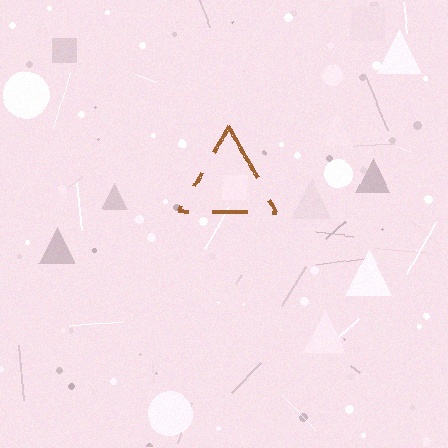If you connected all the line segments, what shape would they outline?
They would outline a triangle.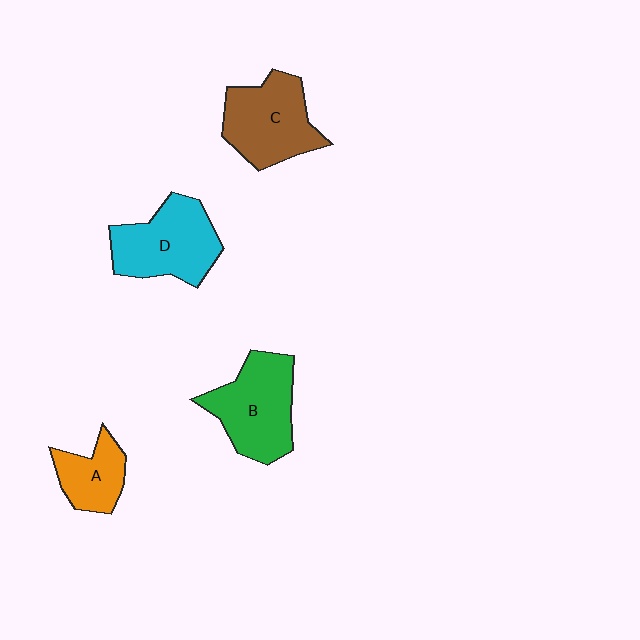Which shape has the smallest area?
Shape A (orange).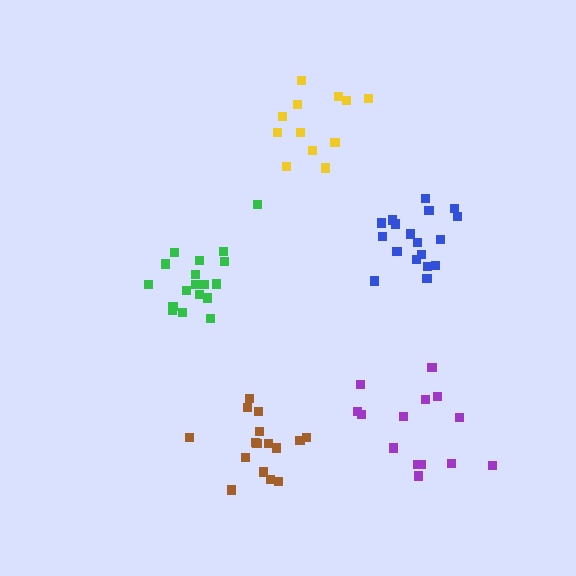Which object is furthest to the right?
The blue cluster is rightmost.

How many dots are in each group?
Group 1: 18 dots, Group 2: 12 dots, Group 3: 16 dots, Group 4: 14 dots, Group 5: 18 dots (78 total).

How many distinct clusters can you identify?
There are 5 distinct clusters.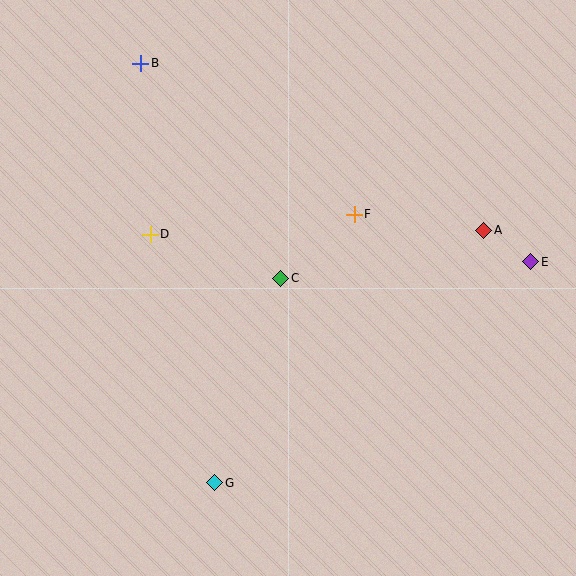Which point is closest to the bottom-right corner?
Point E is closest to the bottom-right corner.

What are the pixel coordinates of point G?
Point G is at (215, 483).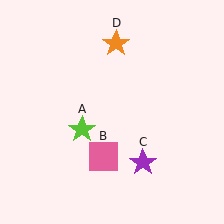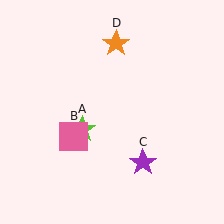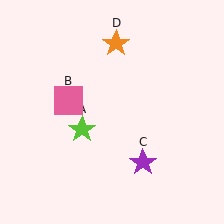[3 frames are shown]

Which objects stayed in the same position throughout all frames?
Lime star (object A) and purple star (object C) and orange star (object D) remained stationary.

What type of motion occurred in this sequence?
The pink square (object B) rotated clockwise around the center of the scene.